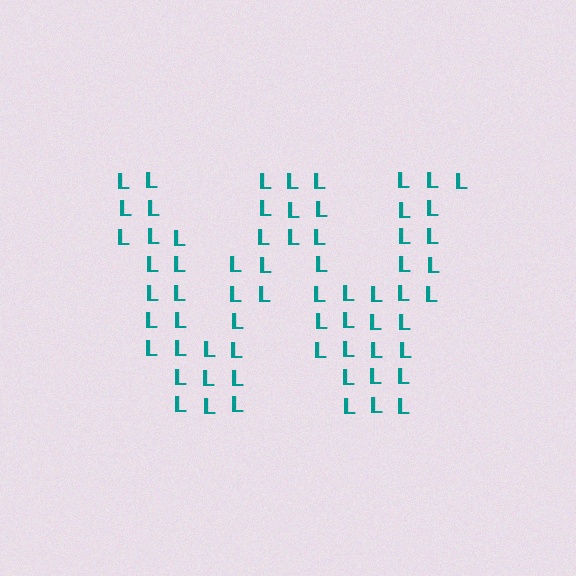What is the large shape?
The large shape is the letter W.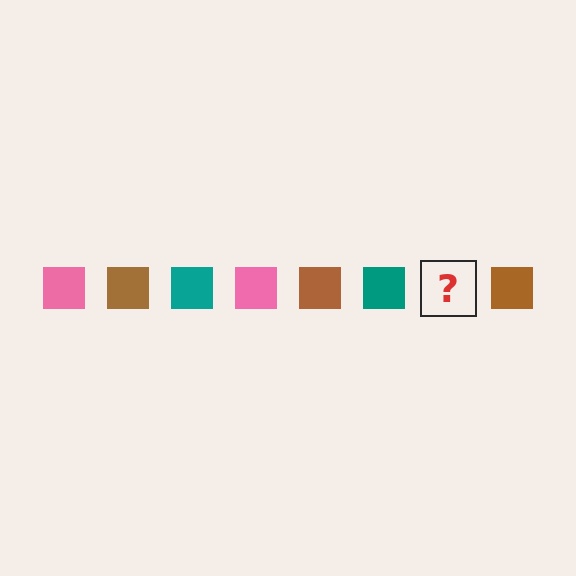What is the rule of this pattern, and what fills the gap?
The rule is that the pattern cycles through pink, brown, teal squares. The gap should be filled with a pink square.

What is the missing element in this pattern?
The missing element is a pink square.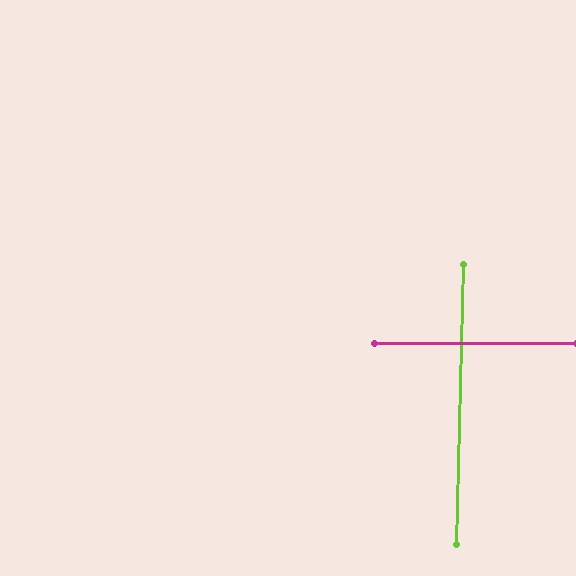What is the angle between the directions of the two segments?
Approximately 88 degrees.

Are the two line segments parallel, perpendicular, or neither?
Perpendicular — they meet at approximately 88°.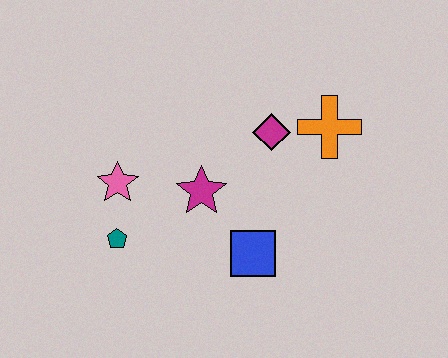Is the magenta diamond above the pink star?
Yes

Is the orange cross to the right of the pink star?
Yes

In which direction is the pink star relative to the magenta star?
The pink star is to the left of the magenta star.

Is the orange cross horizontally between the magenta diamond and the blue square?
No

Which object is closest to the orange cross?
The magenta diamond is closest to the orange cross.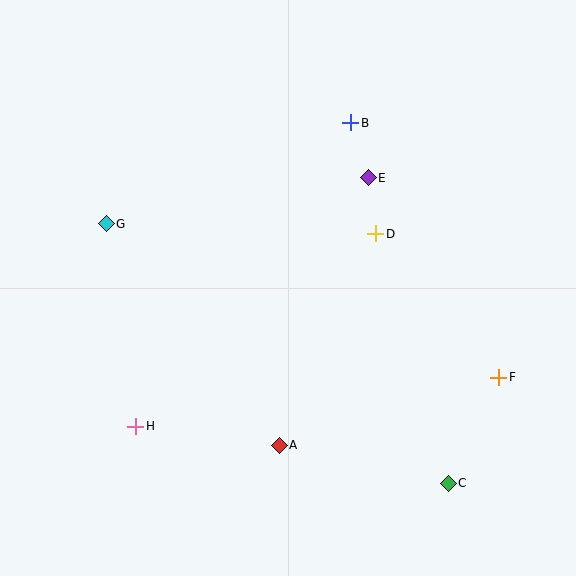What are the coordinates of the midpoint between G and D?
The midpoint between G and D is at (241, 229).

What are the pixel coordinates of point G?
Point G is at (106, 224).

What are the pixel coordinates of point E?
Point E is at (368, 178).